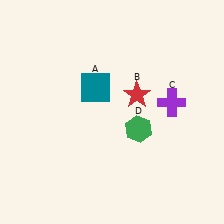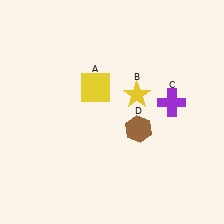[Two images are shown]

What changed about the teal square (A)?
In Image 1, A is teal. In Image 2, it changed to yellow.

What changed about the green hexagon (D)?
In Image 1, D is green. In Image 2, it changed to brown.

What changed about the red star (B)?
In Image 1, B is red. In Image 2, it changed to yellow.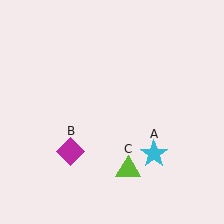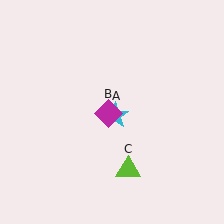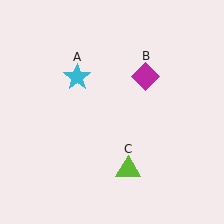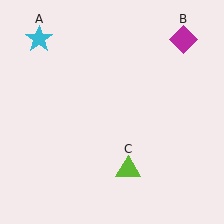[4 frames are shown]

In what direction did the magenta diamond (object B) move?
The magenta diamond (object B) moved up and to the right.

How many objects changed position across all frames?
2 objects changed position: cyan star (object A), magenta diamond (object B).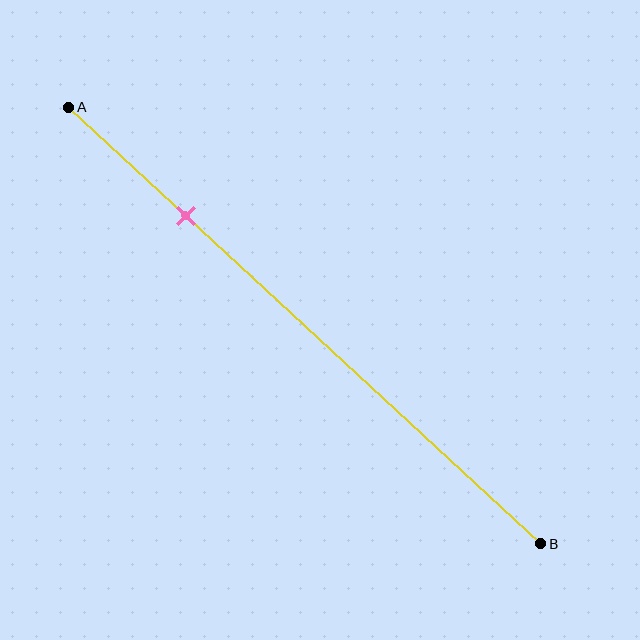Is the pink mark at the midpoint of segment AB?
No, the mark is at about 25% from A, not at the 50% midpoint.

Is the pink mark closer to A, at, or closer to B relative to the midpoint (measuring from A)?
The pink mark is closer to point A than the midpoint of segment AB.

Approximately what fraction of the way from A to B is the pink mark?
The pink mark is approximately 25% of the way from A to B.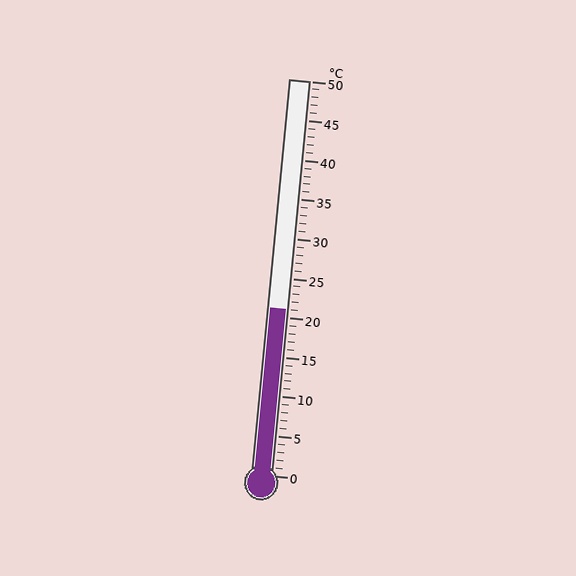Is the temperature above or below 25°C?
The temperature is below 25°C.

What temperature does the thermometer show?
The thermometer shows approximately 21°C.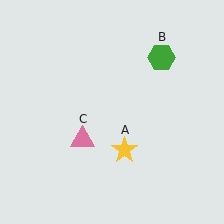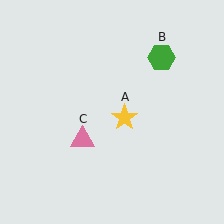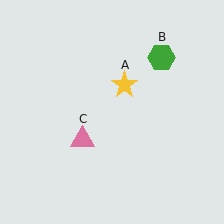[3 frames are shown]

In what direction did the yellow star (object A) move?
The yellow star (object A) moved up.